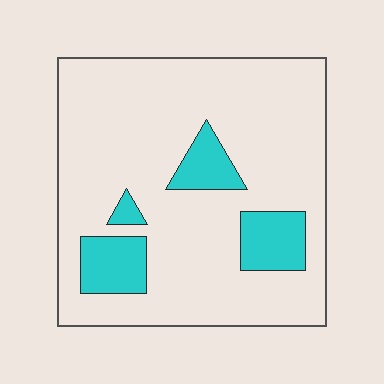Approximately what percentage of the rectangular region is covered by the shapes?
Approximately 15%.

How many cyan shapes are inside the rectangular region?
4.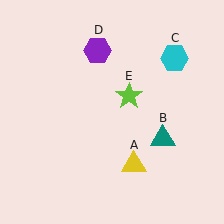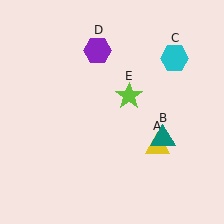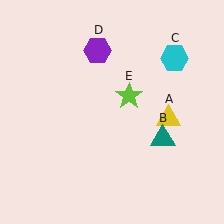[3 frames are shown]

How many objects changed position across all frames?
1 object changed position: yellow triangle (object A).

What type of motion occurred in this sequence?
The yellow triangle (object A) rotated counterclockwise around the center of the scene.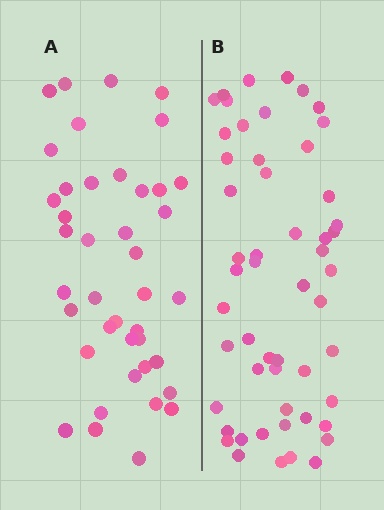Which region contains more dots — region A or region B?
Region B (the right region) has more dots.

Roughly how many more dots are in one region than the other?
Region B has roughly 12 or so more dots than region A.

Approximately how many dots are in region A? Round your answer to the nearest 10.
About 40 dots. (The exact count is 41, which rounds to 40.)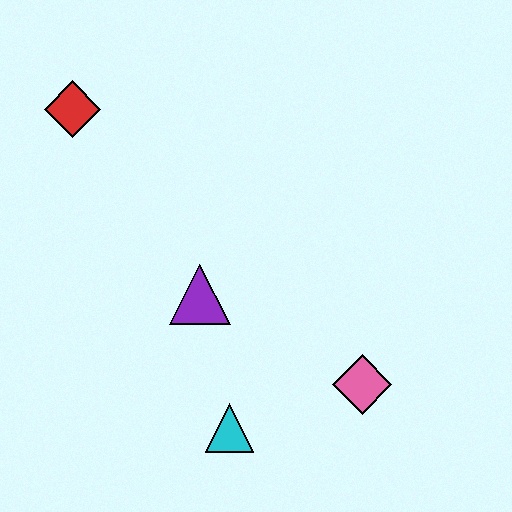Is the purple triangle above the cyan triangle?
Yes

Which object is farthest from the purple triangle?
The red diamond is farthest from the purple triangle.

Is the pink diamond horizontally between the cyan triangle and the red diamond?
No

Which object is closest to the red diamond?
The purple triangle is closest to the red diamond.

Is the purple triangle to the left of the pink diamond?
Yes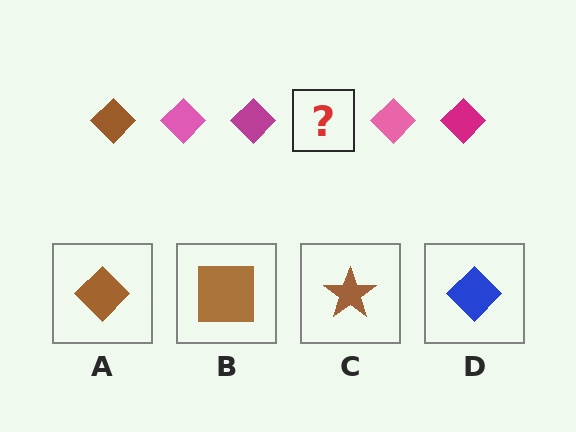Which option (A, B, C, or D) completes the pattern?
A.